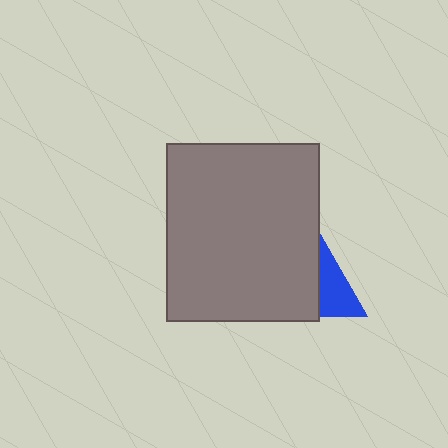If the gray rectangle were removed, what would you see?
You would see the complete blue triangle.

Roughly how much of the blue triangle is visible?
About half of it is visible (roughly 52%).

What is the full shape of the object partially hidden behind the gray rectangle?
The partially hidden object is a blue triangle.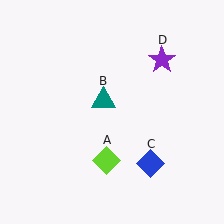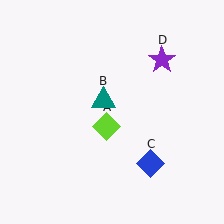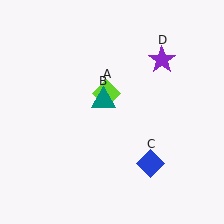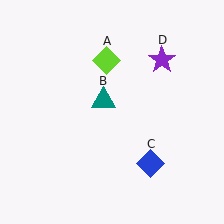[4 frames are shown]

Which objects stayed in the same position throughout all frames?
Teal triangle (object B) and blue diamond (object C) and purple star (object D) remained stationary.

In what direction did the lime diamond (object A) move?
The lime diamond (object A) moved up.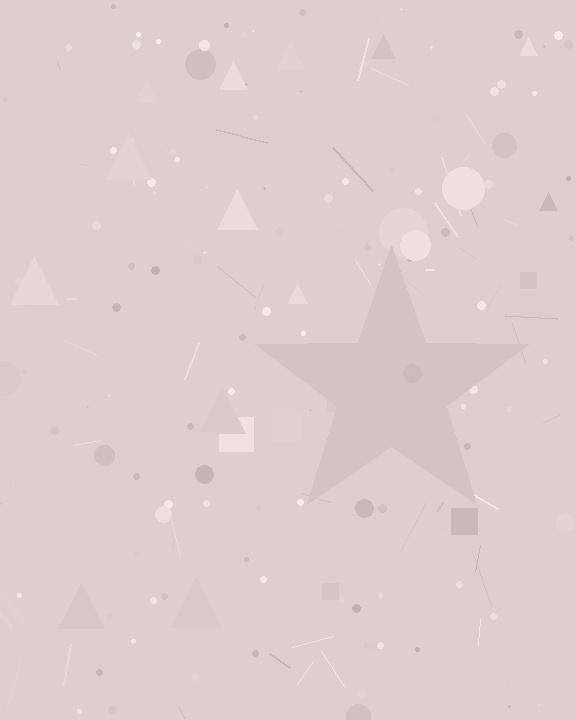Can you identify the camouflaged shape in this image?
The camouflaged shape is a star.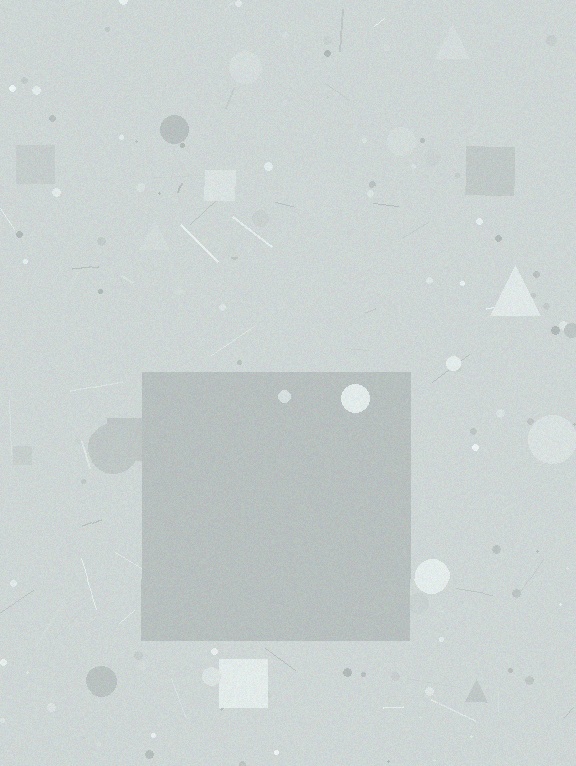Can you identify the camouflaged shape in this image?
The camouflaged shape is a square.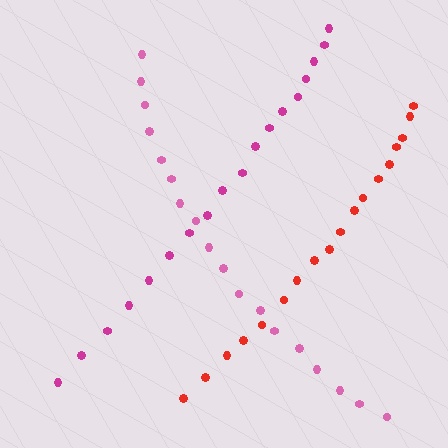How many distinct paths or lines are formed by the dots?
There are 3 distinct paths.